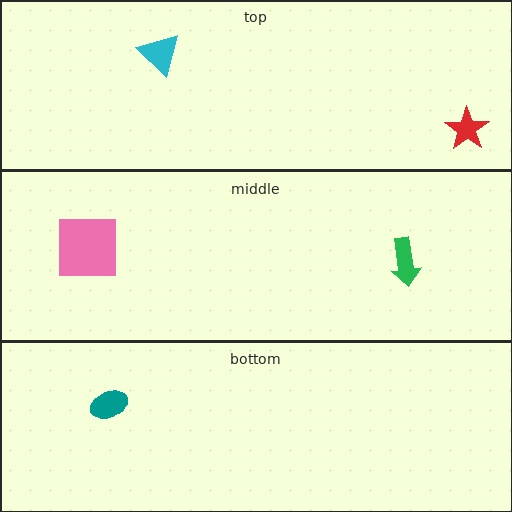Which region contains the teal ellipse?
The bottom region.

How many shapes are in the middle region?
2.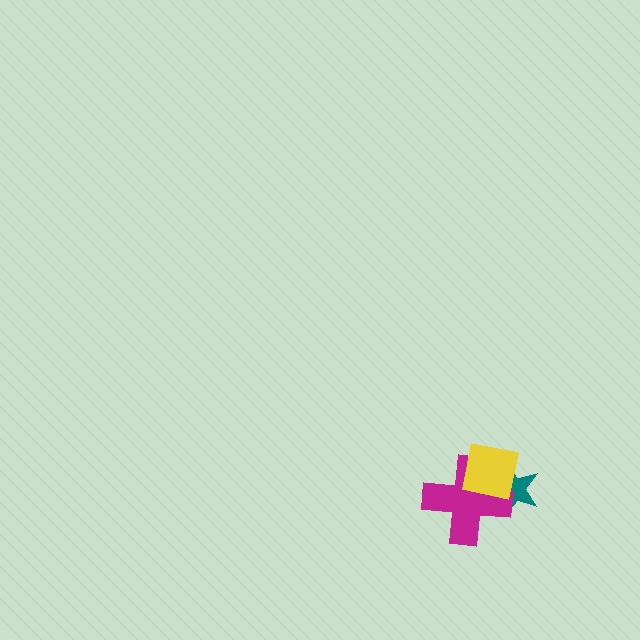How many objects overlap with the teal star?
2 objects overlap with the teal star.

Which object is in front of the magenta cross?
The yellow square is in front of the magenta cross.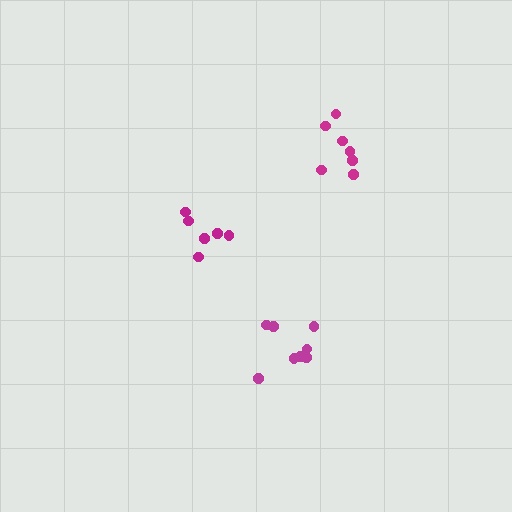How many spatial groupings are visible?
There are 3 spatial groupings.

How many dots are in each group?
Group 1: 8 dots, Group 2: 7 dots, Group 3: 6 dots (21 total).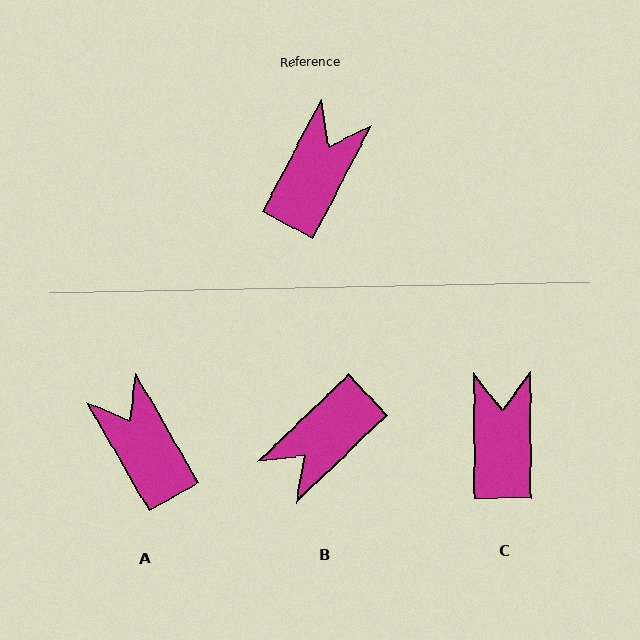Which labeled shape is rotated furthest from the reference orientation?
B, about 161 degrees away.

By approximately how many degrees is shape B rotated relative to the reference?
Approximately 161 degrees counter-clockwise.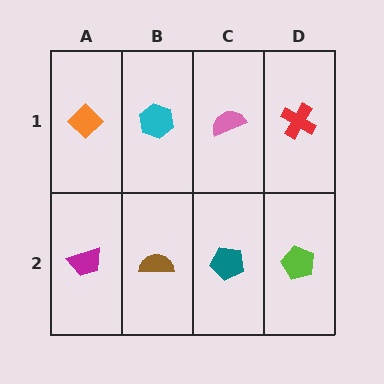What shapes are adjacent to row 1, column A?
A magenta trapezoid (row 2, column A), a cyan hexagon (row 1, column B).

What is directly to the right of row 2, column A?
A brown semicircle.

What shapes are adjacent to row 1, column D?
A lime pentagon (row 2, column D), a pink semicircle (row 1, column C).